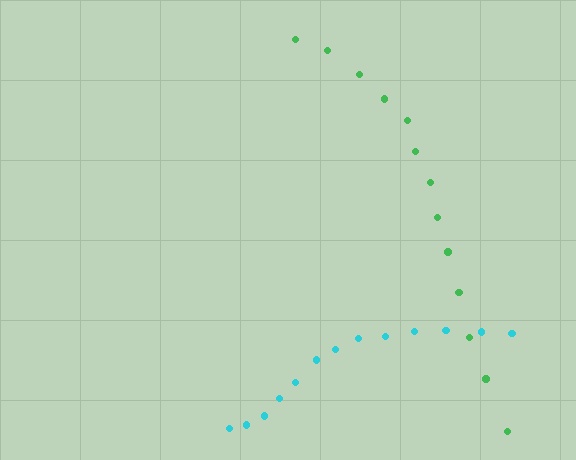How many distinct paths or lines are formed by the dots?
There are 2 distinct paths.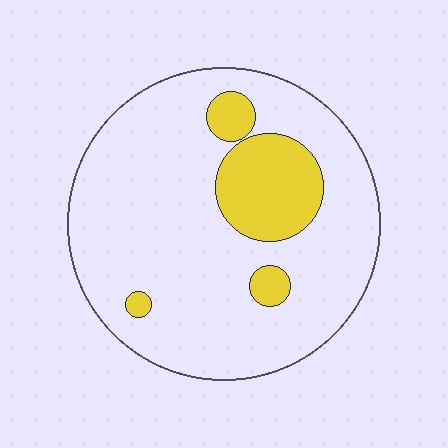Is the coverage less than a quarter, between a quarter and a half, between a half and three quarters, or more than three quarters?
Less than a quarter.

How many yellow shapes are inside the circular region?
4.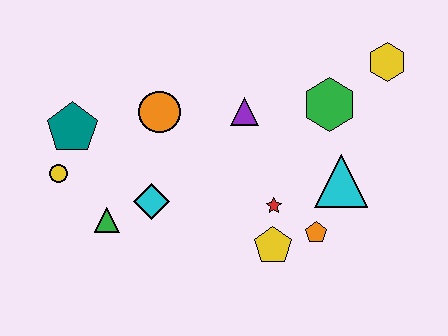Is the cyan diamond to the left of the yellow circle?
No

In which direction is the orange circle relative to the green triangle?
The orange circle is above the green triangle.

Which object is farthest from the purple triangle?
The yellow circle is farthest from the purple triangle.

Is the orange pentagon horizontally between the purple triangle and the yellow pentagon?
No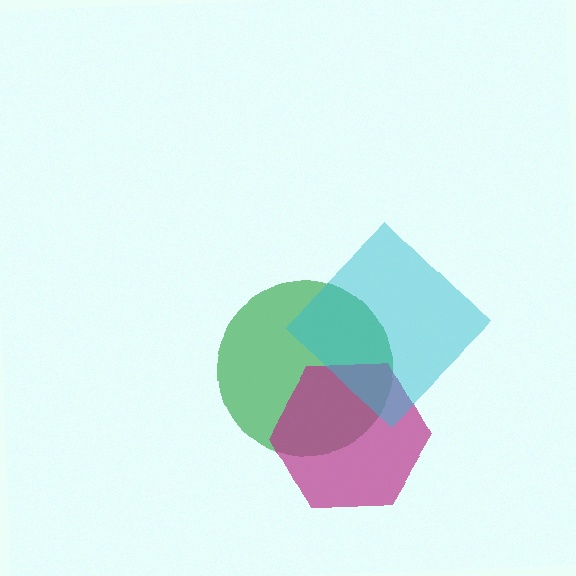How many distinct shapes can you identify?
There are 3 distinct shapes: a green circle, a magenta hexagon, a cyan diamond.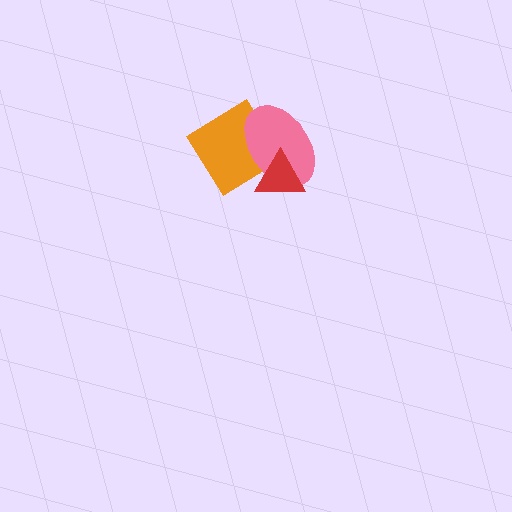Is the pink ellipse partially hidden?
Yes, it is partially covered by another shape.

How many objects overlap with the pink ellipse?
2 objects overlap with the pink ellipse.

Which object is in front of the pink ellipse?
The red triangle is in front of the pink ellipse.